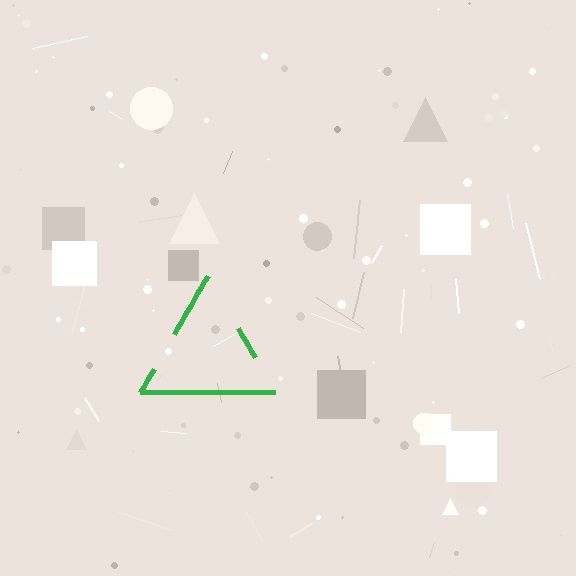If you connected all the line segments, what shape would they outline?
They would outline a triangle.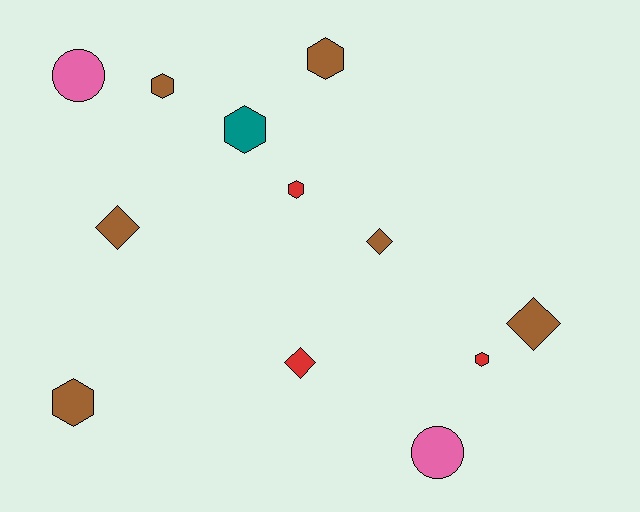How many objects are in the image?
There are 12 objects.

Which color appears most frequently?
Brown, with 6 objects.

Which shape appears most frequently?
Hexagon, with 6 objects.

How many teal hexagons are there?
There is 1 teal hexagon.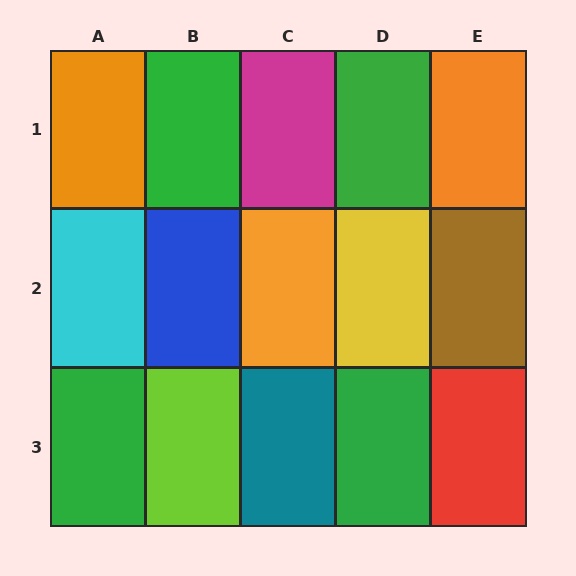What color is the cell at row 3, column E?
Red.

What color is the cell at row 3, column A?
Green.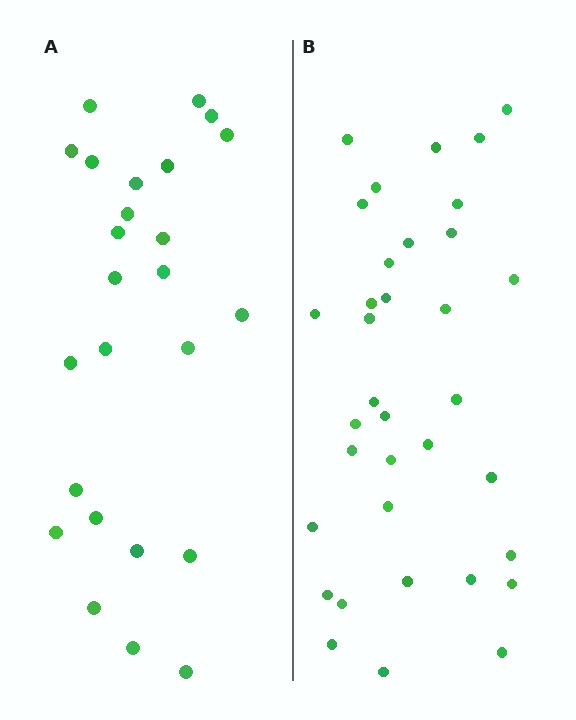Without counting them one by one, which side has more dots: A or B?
Region B (the right region) has more dots.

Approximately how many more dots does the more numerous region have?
Region B has roughly 10 or so more dots than region A.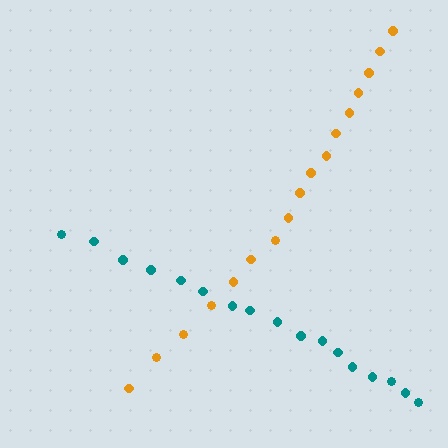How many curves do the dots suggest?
There are 2 distinct paths.